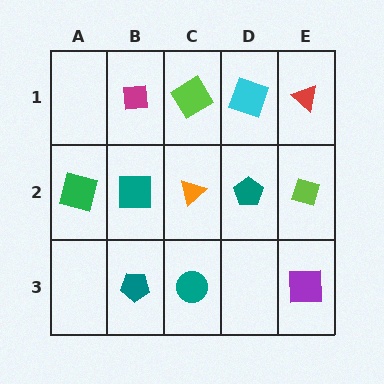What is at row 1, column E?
A red triangle.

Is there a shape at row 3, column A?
No, that cell is empty.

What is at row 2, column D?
A teal pentagon.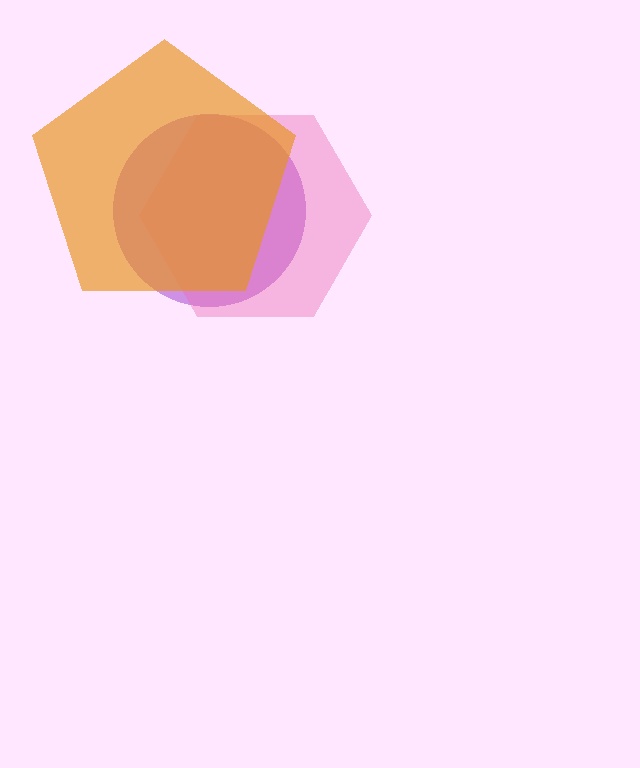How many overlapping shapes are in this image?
There are 3 overlapping shapes in the image.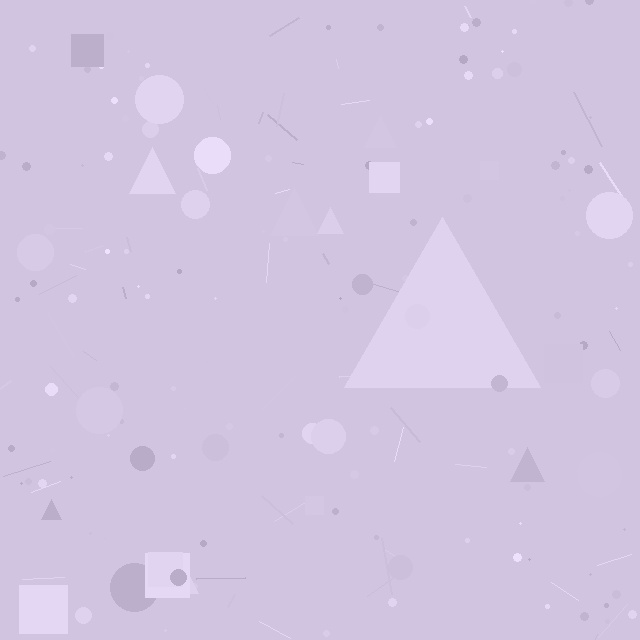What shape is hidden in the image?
A triangle is hidden in the image.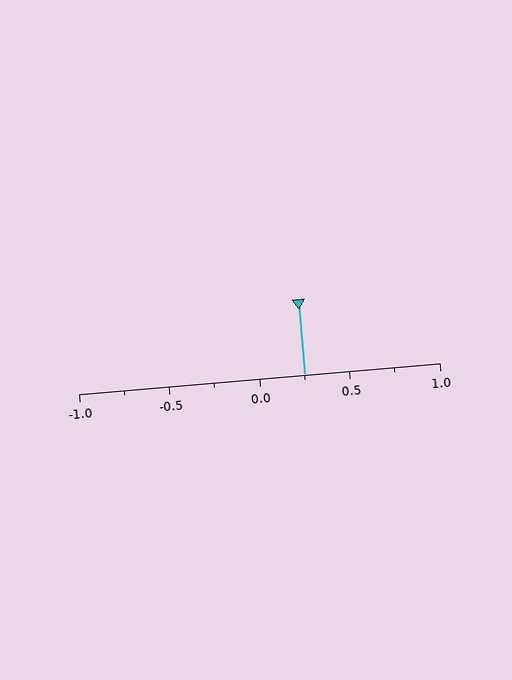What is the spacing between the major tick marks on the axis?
The major ticks are spaced 0.5 apart.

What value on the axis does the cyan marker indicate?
The marker indicates approximately 0.25.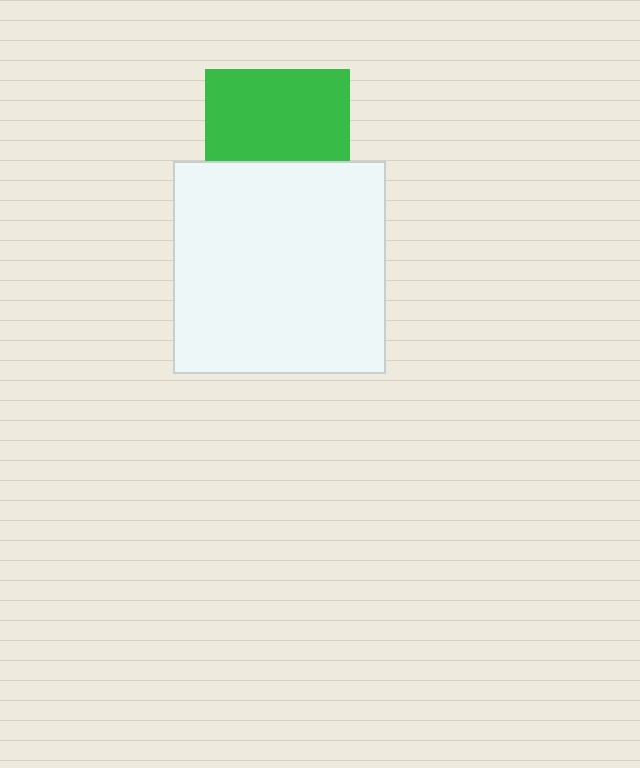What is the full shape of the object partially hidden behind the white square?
The partially hidden object is a green square.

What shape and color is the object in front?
The object in front is a white square.